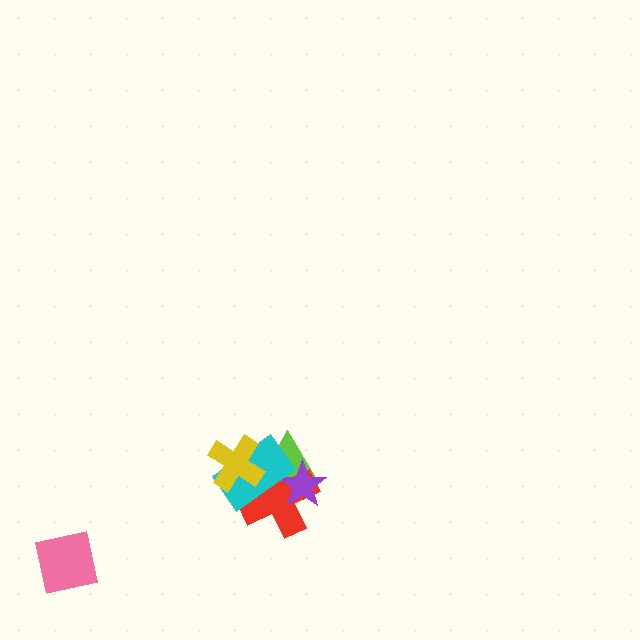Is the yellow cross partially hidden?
No, no other shape covers it.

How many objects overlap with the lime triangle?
4 objects overlap with the lime triangle.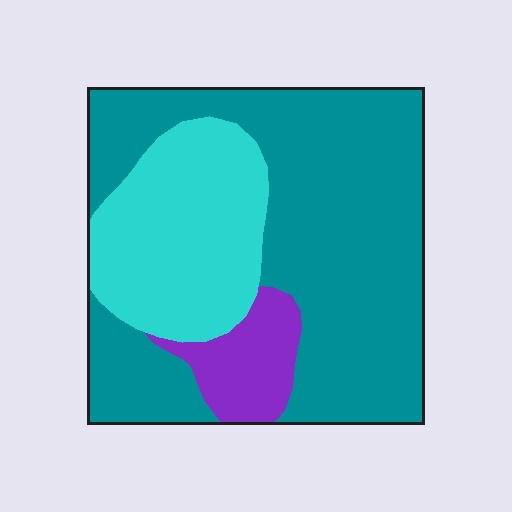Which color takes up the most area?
Teal, at roughly 65%.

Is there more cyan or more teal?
Teal.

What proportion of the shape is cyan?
Cyan takes up between a sixth and a third of the shape.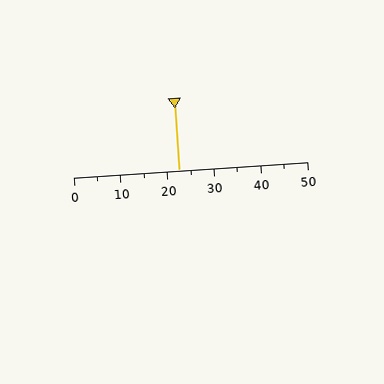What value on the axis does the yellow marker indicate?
The marker indicates approximately 22.5.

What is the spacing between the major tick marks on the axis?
The major ticks are spaced 10 apart.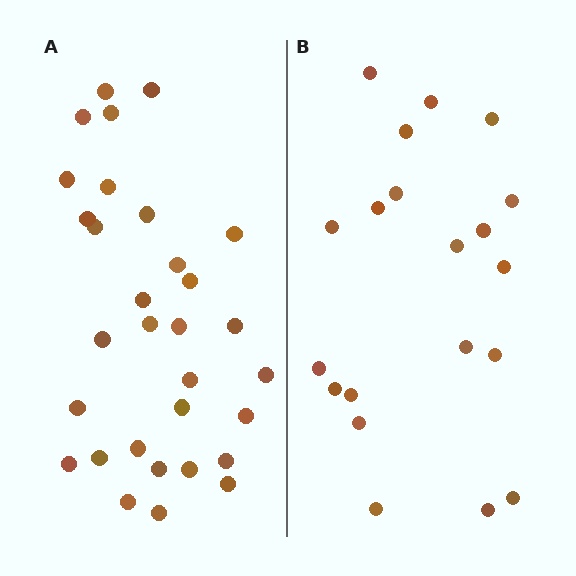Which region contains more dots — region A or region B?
Region A (the left region) has more dots.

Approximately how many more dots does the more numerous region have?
Region A has roughly 12 or so more dots than region B.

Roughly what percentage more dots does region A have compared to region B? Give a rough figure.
About 55% more.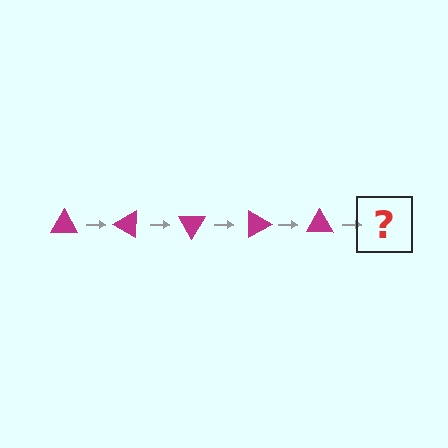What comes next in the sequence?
The next element should be a magenta triangle rotated 150 degrees.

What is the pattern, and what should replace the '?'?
The pattern is that the triangle rotates 30 degrees each step. The '?' should be a magenta triangle rotated 150 degrees.